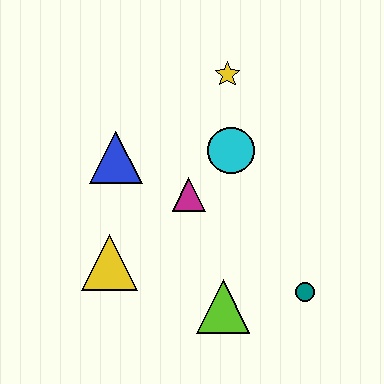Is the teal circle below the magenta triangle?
Yes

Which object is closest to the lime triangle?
The teal circle is closest to the lime triangle.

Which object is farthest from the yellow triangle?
The yellow star is farthest from the yellow triangle.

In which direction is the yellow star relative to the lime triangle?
The yellow star is above the lime triangle.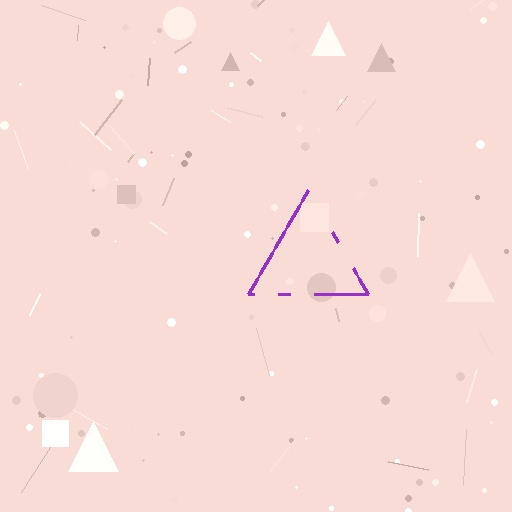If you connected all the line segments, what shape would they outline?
They would outline a triangle.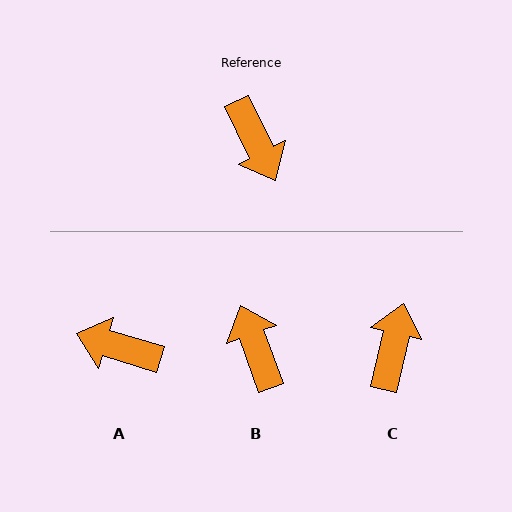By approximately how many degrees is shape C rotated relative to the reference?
Approximately 141 degrees counter-clockwise.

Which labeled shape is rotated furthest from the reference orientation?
B, about 174 degrees away.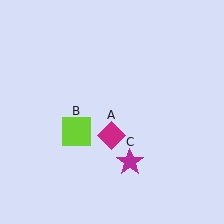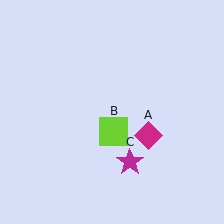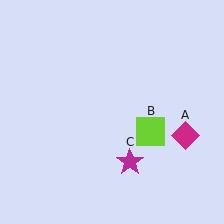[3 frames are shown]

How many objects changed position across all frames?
2 objects changed position: magenta diamond (object A), lime square (object B).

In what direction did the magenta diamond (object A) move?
The magenta diamond (object A) moved right.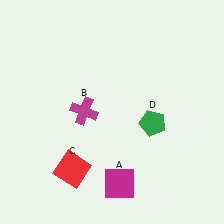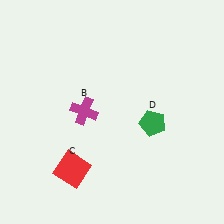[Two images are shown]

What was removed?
The magenta square (A) was removed in Image 2.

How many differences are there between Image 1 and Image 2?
There is 1 difference between the two images.